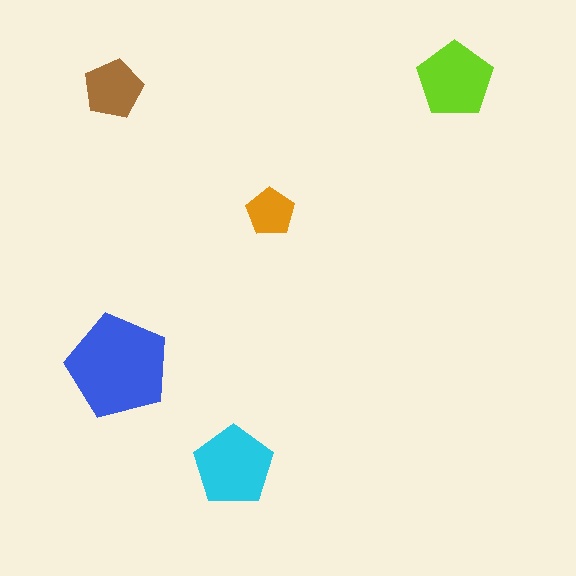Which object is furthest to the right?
The lime pentagon is rightmost.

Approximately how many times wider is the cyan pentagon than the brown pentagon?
About 1.5 times wider.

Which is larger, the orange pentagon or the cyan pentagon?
The cyan one.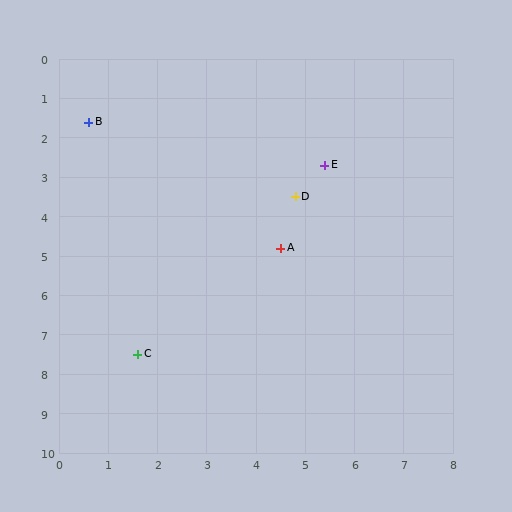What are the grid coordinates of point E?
Point E is at approximately (5.4, 2.7).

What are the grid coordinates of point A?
Point A is at approximately (4.5, 4.8).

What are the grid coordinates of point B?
Point B is at approximately (0.6, 1.6).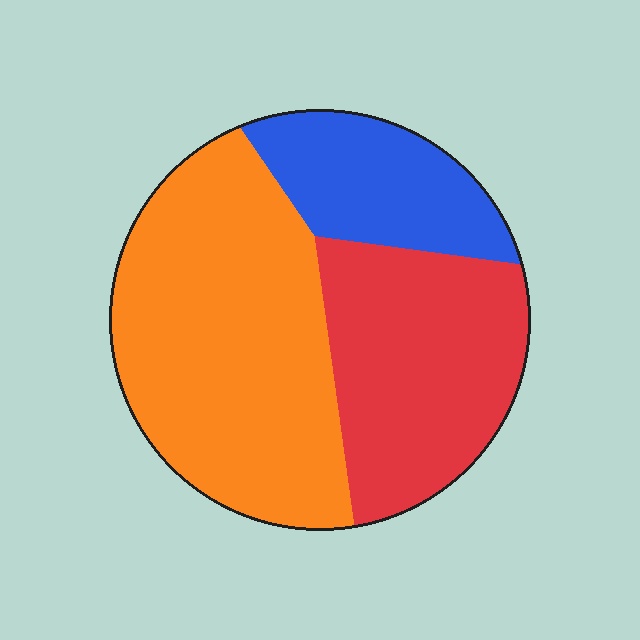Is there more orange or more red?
Orange.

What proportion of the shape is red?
Red takes up between a sixth and a third of the shape.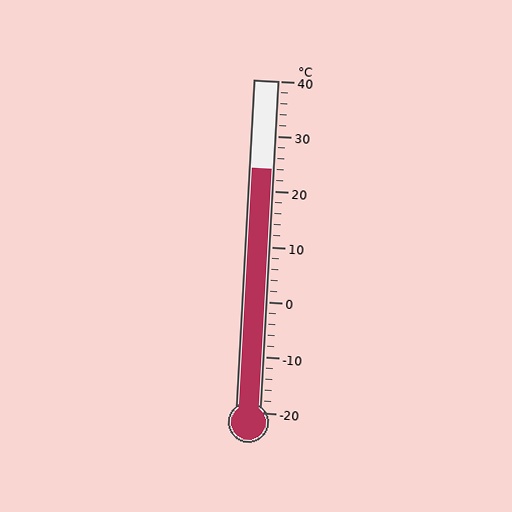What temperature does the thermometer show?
The thermometer shows approximately 24°C.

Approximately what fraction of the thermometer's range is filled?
The thermometer is filled to approximately 75% of its range.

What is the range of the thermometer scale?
The thermometer scale ranges from -20°C to 40°C.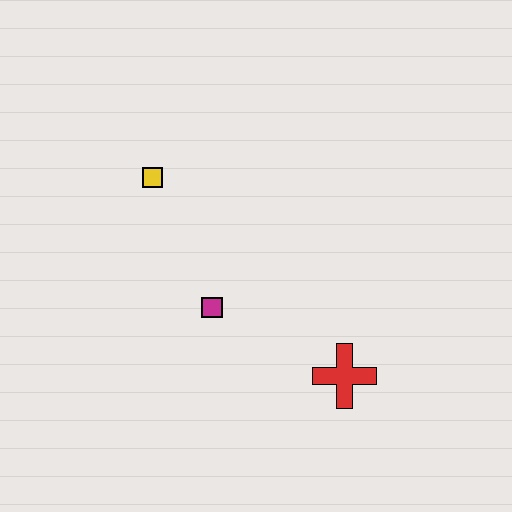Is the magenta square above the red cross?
Yes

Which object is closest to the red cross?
The magenta square is closest to the red cross.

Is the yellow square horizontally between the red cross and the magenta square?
No